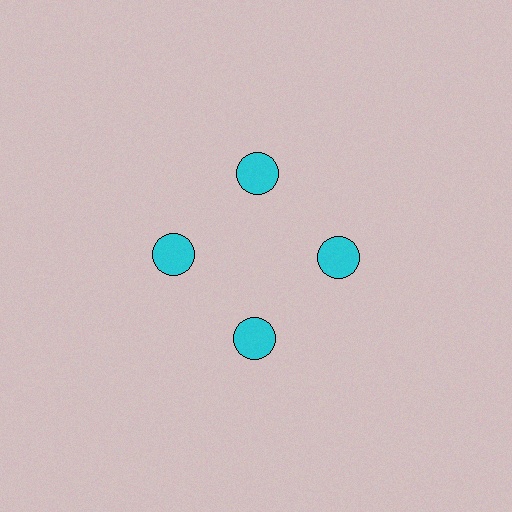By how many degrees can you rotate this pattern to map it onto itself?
The pattern maps onto itself every 90 degrees of rotation.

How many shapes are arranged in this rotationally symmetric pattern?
There are 4 shapes, arranged in 4 groups of 1.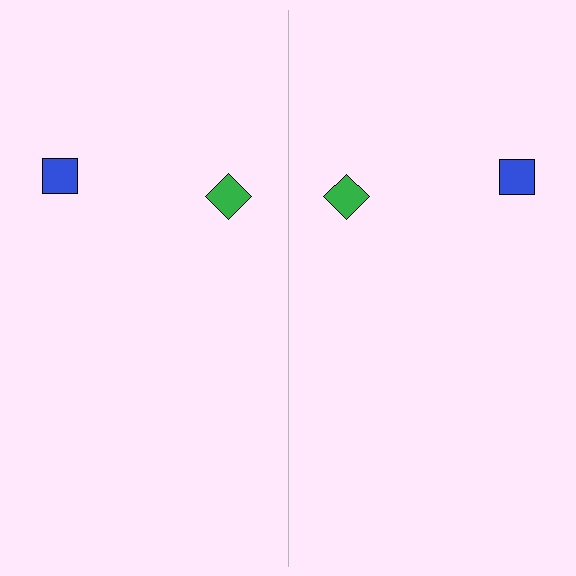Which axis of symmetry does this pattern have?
The pattern has a vertical axis of symmetry running through the center of the image.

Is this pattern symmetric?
Yes, this pattern has bilateral (reflection) symmetry.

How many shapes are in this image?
There are 4 shapes in this image.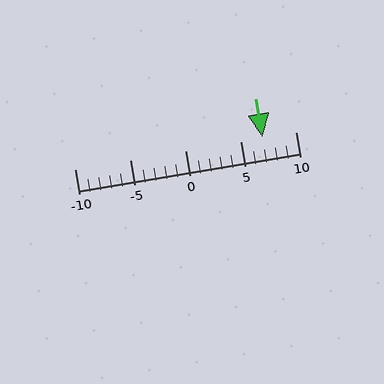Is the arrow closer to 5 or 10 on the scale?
The arrow is closer to 5.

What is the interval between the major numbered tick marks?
The major tick marks are spaced 5 units apart.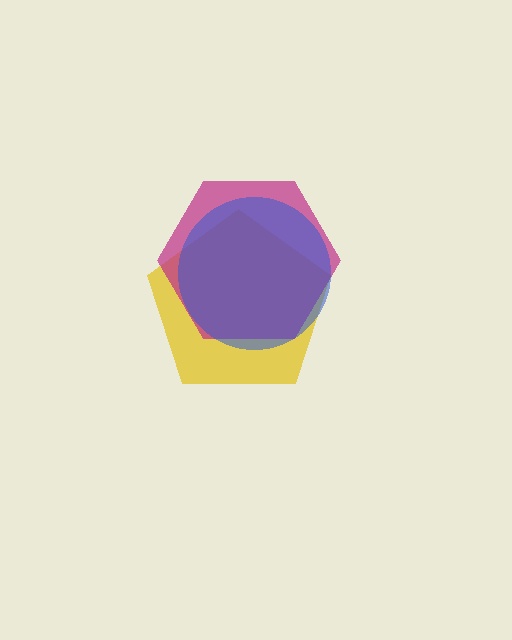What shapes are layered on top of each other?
The layered shapes are: a yellow pentagon, a magenta hexagon, a blue circle.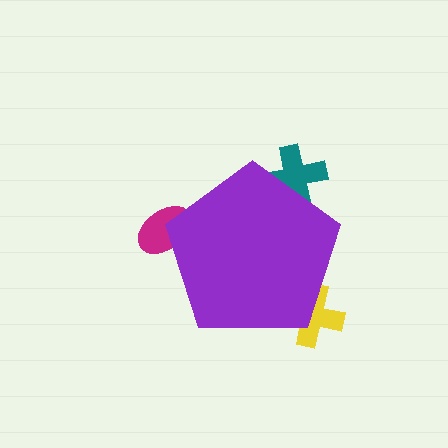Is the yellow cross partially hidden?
Yes, the yellow cross is partially hidden behind the purple pentagon.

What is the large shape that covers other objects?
A purple pentagon.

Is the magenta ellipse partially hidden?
Yes, the magenta ellipse is partially hidden behind the purple pentagon.